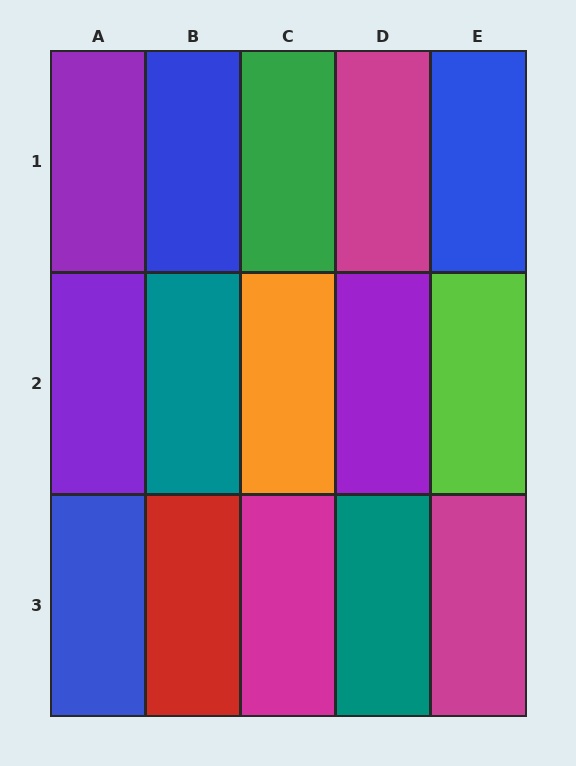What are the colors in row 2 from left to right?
Purple, teal, orange, purple, lime.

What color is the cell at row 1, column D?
Magenta.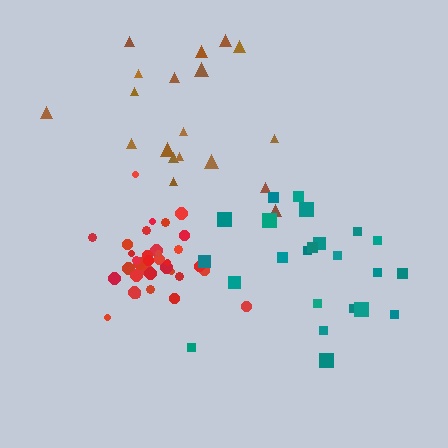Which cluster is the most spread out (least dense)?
Brown.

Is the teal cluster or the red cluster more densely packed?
Red.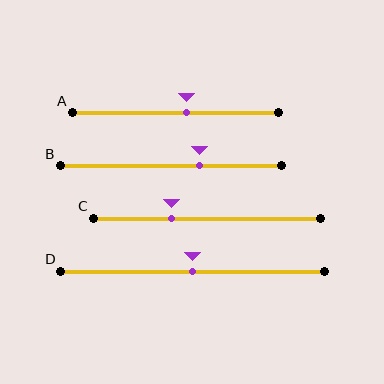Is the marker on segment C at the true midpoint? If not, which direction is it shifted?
No, the marker on segment C is shifted to the left by about 15% of the segment length.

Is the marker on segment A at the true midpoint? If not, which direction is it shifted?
No, the marker on segment A is shifted to the right by about 5% of the segment length.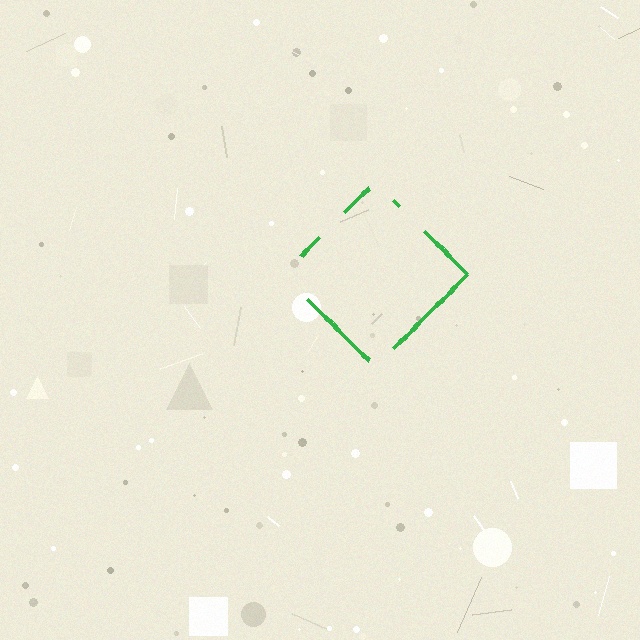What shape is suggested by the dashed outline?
The dashed outline suggests a diamond.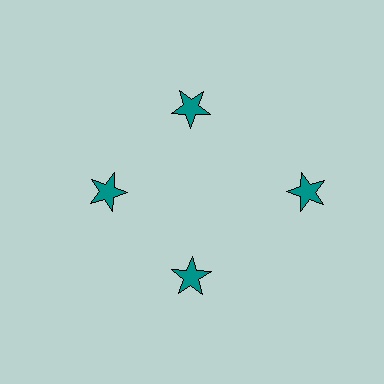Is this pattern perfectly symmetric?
No. The 4 teal stars are arranged in a ring, but one element near the 3 o'clock position is pushed outward from the center, breaking the 4-fold rotational symmetry.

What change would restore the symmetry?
The symmetry would be restored by moving it inward, back onto the ring so that all 4 stars sit at equal angles and equal distance from the center.